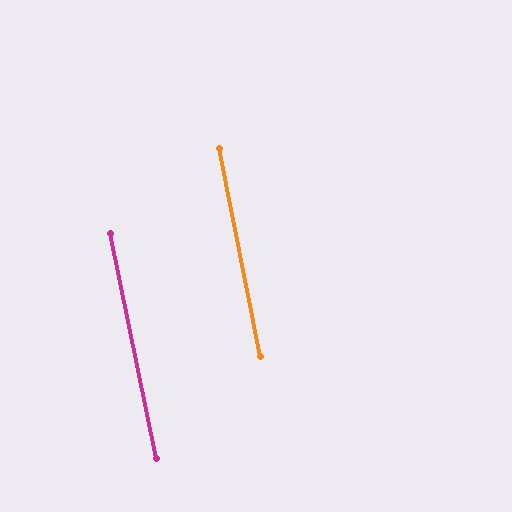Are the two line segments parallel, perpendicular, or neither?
Parallel — their directions differ by only 0.4°.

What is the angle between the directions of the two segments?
Approximately 0 degrees.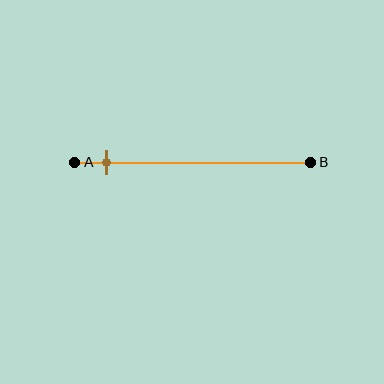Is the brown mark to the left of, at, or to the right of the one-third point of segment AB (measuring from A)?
The brown mark is to the left of the one-third point of segment AB.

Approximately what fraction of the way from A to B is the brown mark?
The brown mark is approximately 15% of the way from A to B.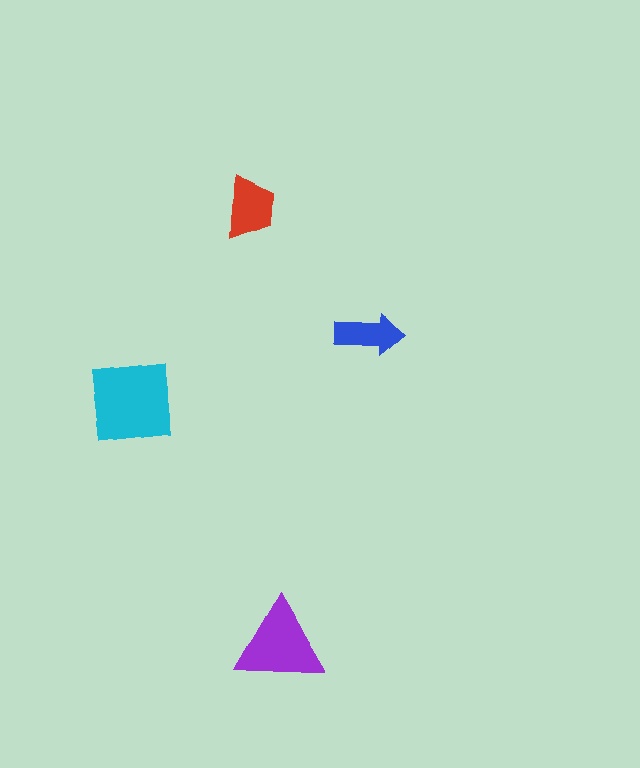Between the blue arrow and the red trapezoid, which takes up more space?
The red trapezoid.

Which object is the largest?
The cyan square.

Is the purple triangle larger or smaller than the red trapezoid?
Larger.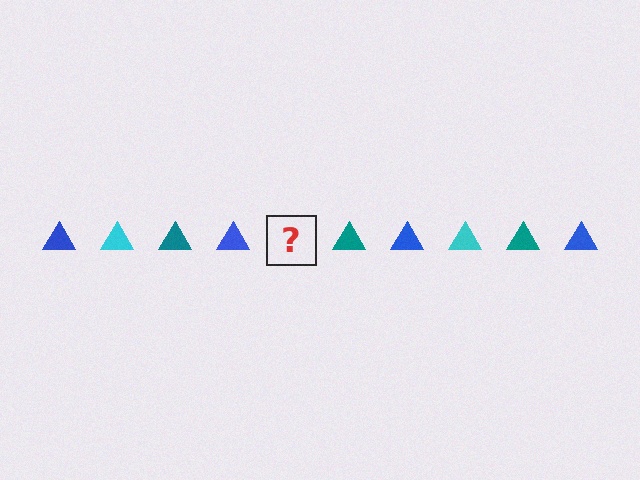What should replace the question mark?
The question mark should be replaced with a cyan triangle.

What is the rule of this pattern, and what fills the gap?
The rule is that the pattern cycles through blue, cyan, teal triangles. The gap should be filled with a cyan triangle.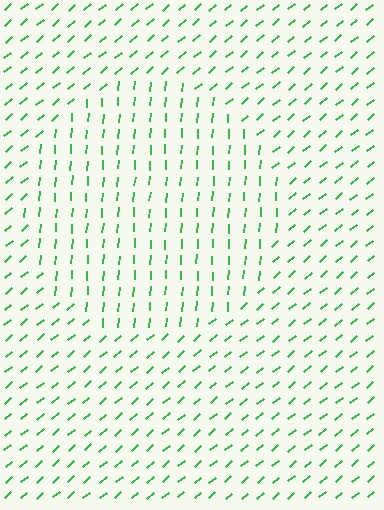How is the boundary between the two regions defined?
The boundary is defined purely by a change in line orientation (approximately 45 degrees difference). All lines are the same color and thickness.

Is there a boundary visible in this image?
Yes, there is a texture boundary formed by a change in line orientation.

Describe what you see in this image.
The image is filled with small green line segments. A circle region in the image has lines oriented differently from the surrounding lines, creating a visible texture boundary.